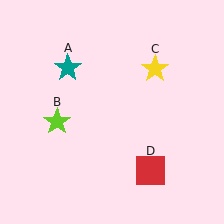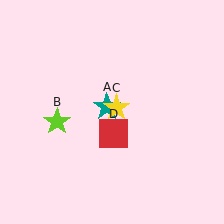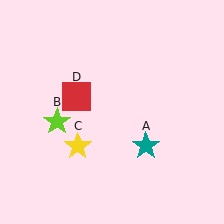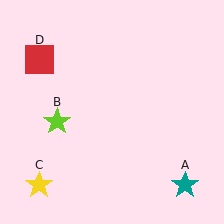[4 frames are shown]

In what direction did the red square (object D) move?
The red square (object D) moved up and to the left.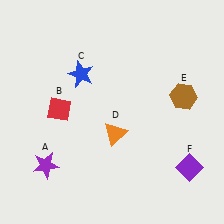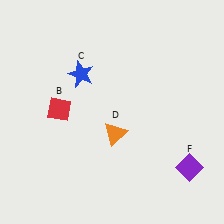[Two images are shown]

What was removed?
The brown hexagon (E), the purple star (A) were removed in Image 2.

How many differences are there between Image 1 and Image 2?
There are 2 differences between the two images.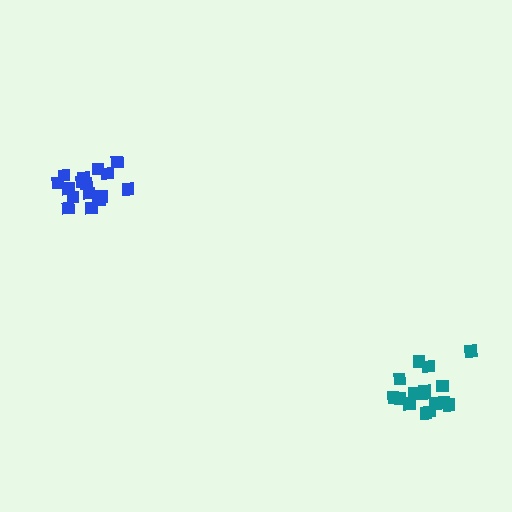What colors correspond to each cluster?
The clusters are colored: teal, blue.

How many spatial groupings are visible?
There are 2 spatial groupings.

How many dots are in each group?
Group 1: 17 dots, Group 2: 16 dots (33 total).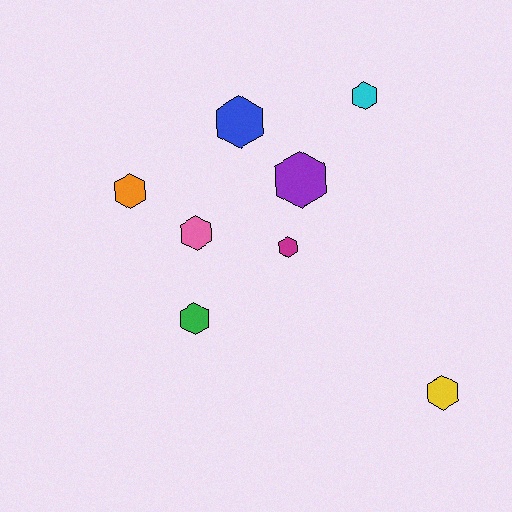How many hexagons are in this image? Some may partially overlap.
There are 8 hexagons.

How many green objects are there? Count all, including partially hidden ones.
There is 1 green object.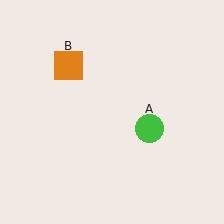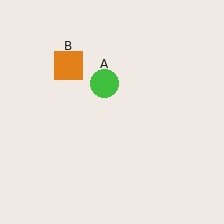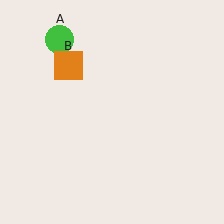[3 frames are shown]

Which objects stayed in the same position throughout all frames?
Orange square (object B) remained stationary.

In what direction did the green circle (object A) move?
The green circle (object A) moved up and to the left.